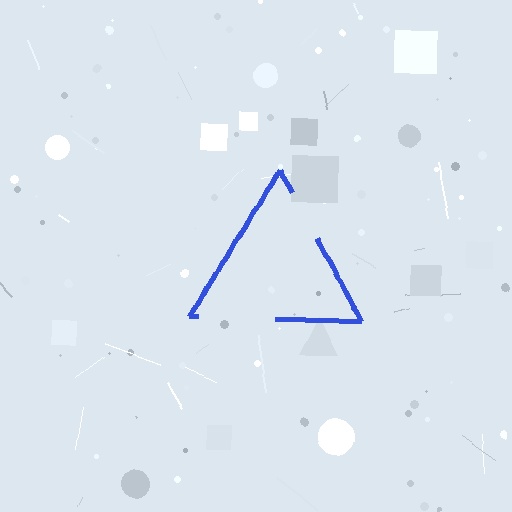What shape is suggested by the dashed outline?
The dashed outline suggests a triangle.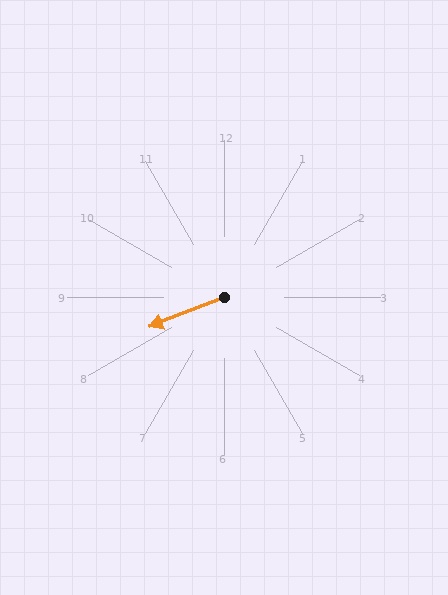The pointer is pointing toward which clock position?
Roughly 8 o'clock.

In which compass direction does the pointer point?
West.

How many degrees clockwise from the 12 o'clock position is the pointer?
Approximately 249 degrees.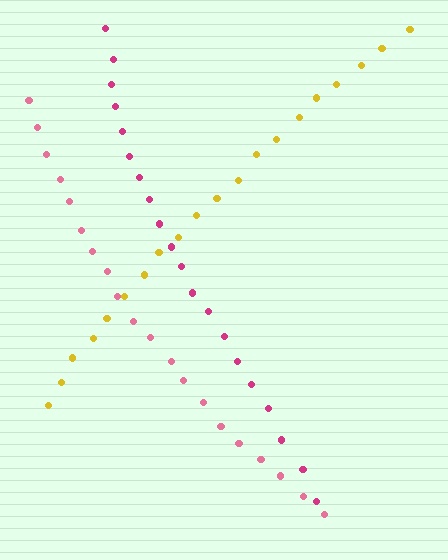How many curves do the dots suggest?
There are 3 distinct paths.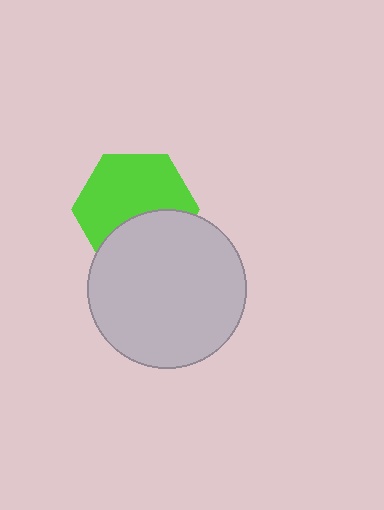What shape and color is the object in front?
The object in front is a light gray circle.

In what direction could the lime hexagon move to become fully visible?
The lime hexagon could move up. That would shift it out from behind the light gray circle entirely.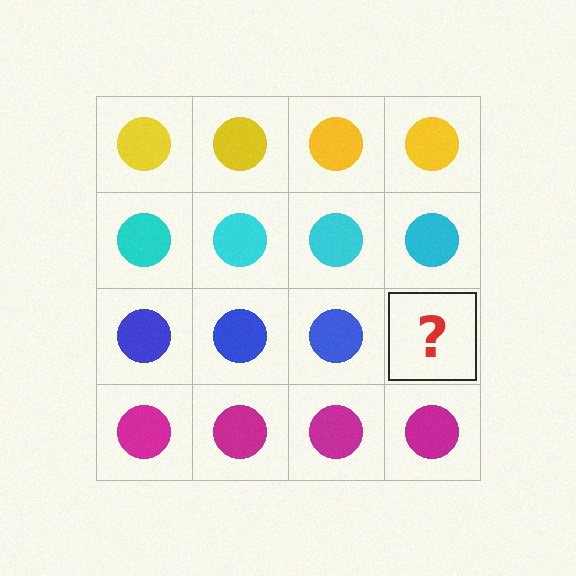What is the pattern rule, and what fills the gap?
The rule is that each row has a consistent color. The gap should be filled with a blue circle.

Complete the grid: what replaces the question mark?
The question mark should be replaced with a blue circle.